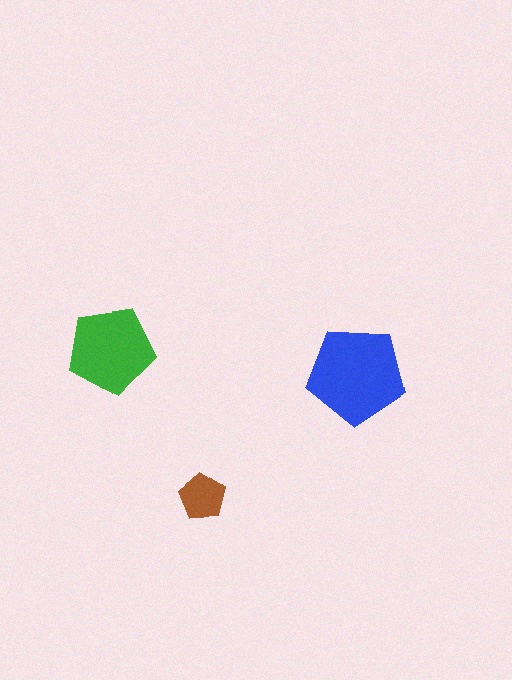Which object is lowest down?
The brown pentagon is bottommost.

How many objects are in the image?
There are 3 objects in the image.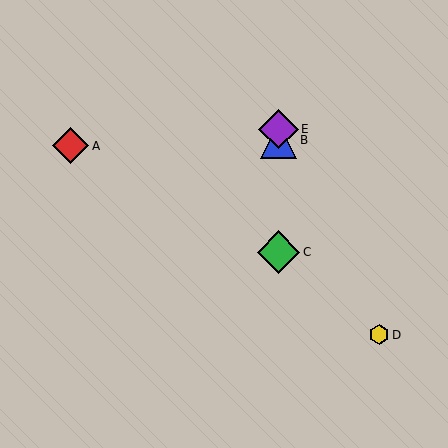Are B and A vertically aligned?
No, B is at x≈279 and A is at x≈71.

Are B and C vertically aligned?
Yes, both are at x≈279.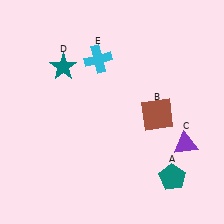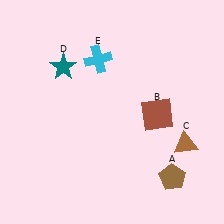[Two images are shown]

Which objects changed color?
A changed from teal to brown. C changed from purple to brown.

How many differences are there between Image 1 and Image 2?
There are 2 differences between the two images.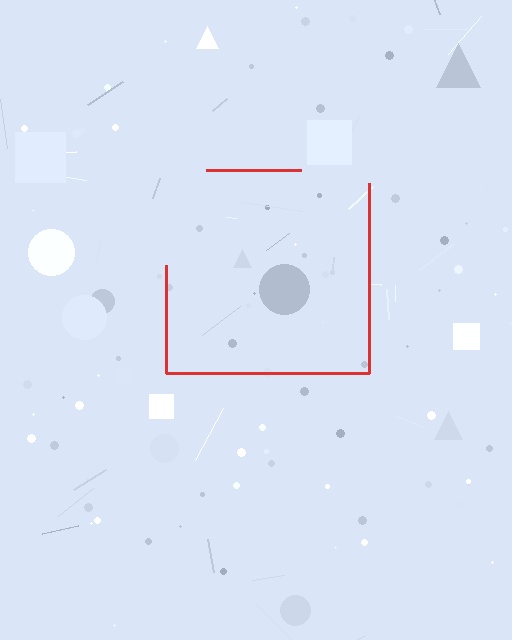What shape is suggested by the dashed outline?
The dashed outline suggests a square.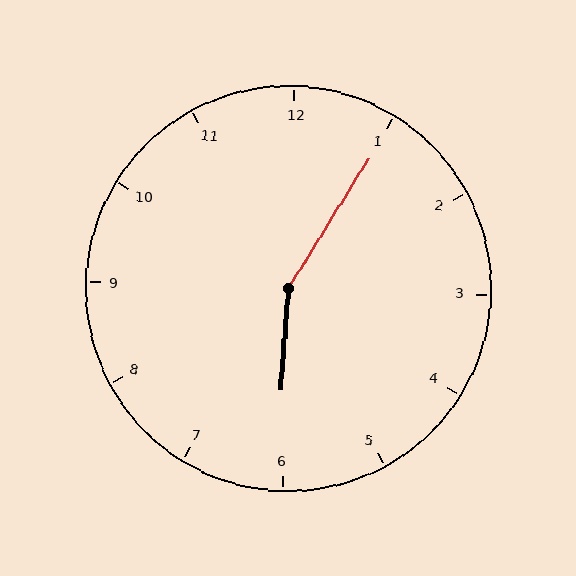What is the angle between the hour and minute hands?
Approximately 152 degrees.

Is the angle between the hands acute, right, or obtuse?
It is obtuse.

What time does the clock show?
6:05.